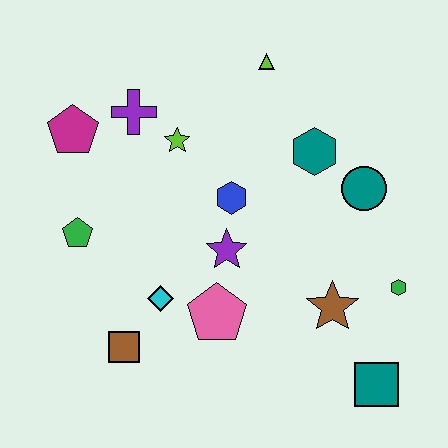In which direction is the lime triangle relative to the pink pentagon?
The lime triangle is above the pink pentagon.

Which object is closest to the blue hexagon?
The purple star is closest to the blue hexagon.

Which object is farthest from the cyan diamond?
The lime triangle is farthest from the cyan diamond.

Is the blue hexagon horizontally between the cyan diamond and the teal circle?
Yes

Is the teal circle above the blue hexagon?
Yes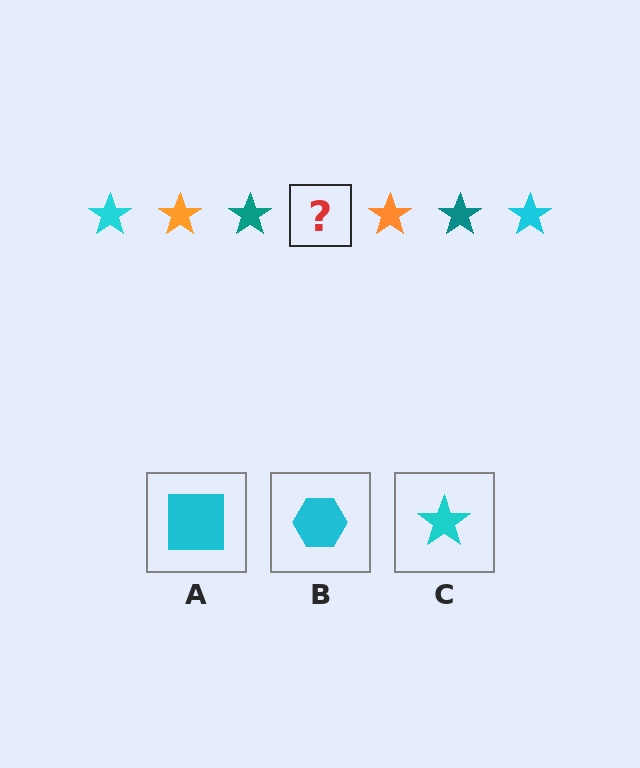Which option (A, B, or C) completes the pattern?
C.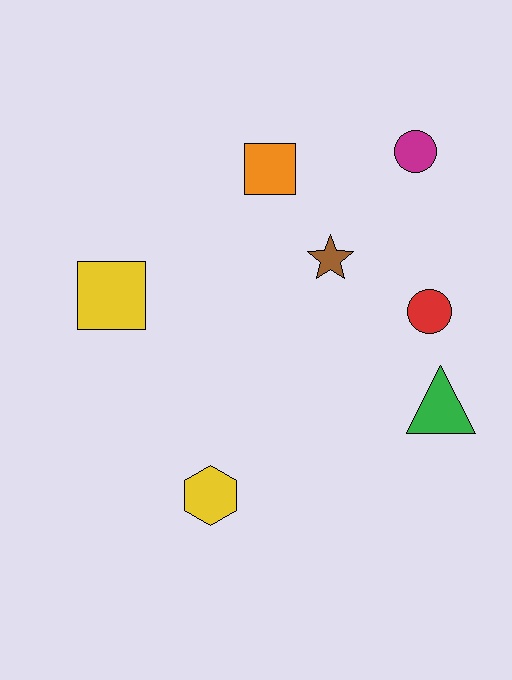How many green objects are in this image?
There is 1 green object.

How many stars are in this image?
There is 1 star.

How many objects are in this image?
There are 7 objects.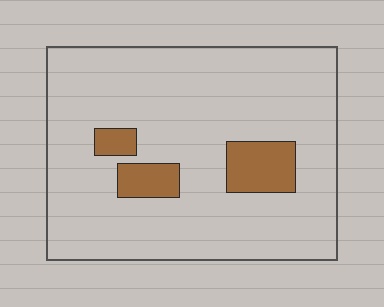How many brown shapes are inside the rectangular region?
3.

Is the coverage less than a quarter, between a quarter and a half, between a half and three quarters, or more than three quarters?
Less than a quarter.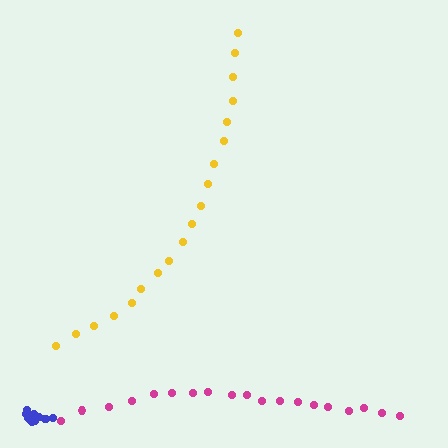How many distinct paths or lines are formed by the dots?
There are 3 distinct paths.